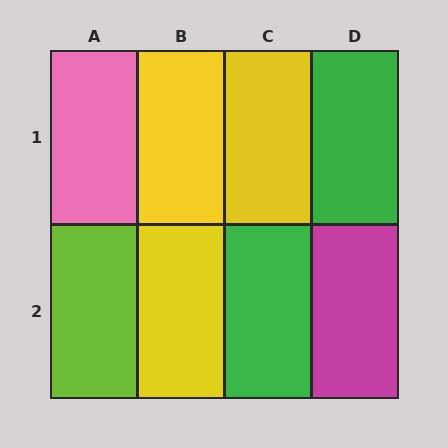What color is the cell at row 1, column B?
Yellow.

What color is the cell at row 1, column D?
Green.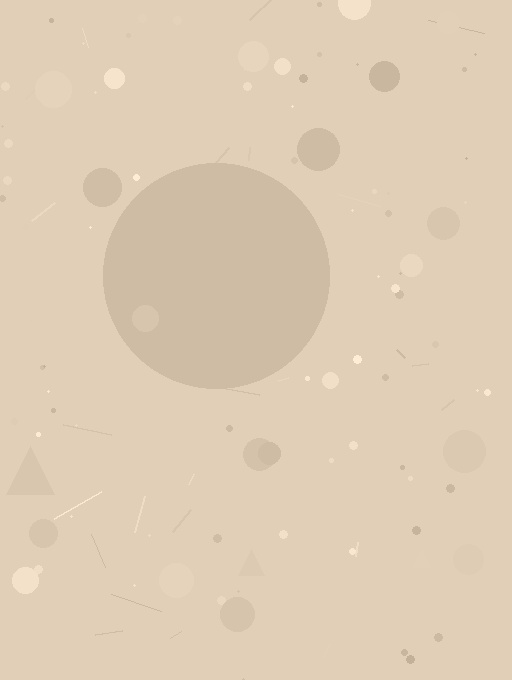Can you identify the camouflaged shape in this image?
The camouflaged shape is a circle.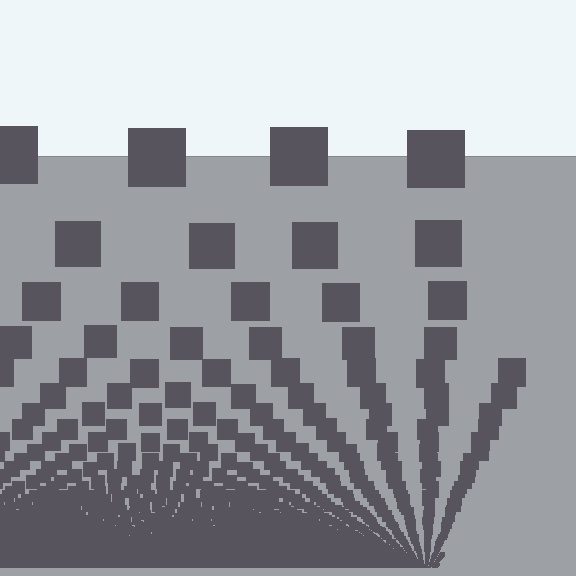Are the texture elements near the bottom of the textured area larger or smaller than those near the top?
Smaller. The gradient is inverted — elements near the bottom are smaller and denser.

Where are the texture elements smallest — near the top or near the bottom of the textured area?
Near the bottom.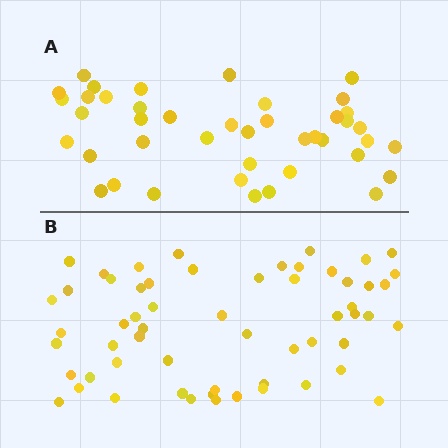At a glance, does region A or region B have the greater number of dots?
Region B (the bottom region) has more dots.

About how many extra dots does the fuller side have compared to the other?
Region B has approximately 15 more dots than region A.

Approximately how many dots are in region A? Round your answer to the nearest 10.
About 40 dots. (The exact count is 42, which rounds to 40.)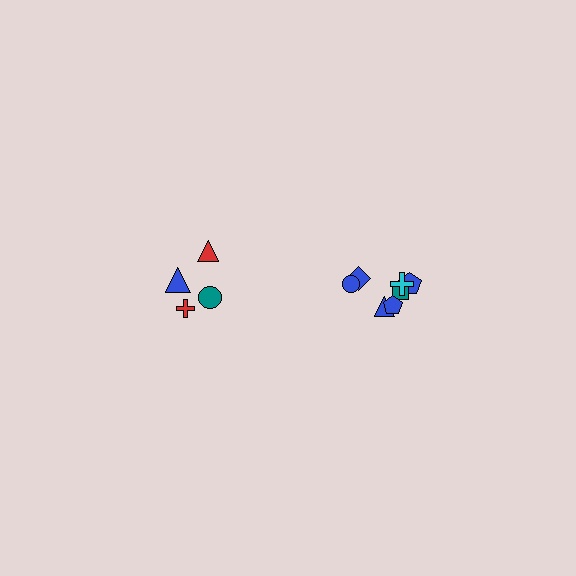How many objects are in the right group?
There are 7 objects.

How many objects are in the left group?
There are 4 objects.